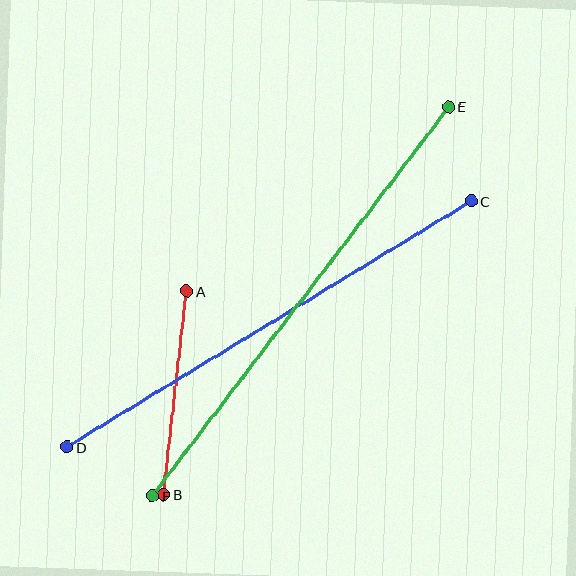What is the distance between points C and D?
The distance is approximately 473 pixels.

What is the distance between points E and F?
The distance is approximately 490 pixels.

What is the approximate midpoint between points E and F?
The midpoint is at approximately (301, 302) pixels.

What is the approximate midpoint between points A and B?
The midpoint is at approximately (175, 393) pixels.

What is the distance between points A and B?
The distance is approximately 204 pixels.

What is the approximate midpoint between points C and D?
The midpoint is at approximately (269, 324) pixels.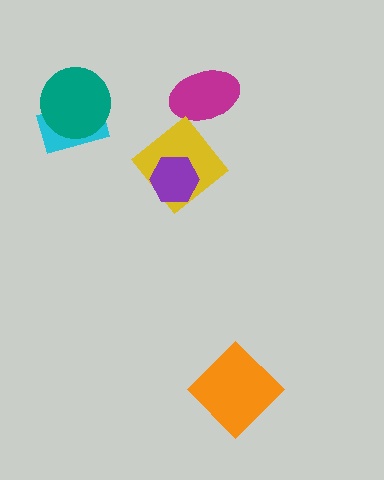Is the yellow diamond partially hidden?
Yes, it is partially covered by another shape.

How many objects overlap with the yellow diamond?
2 objects overlap with the yellow diamond.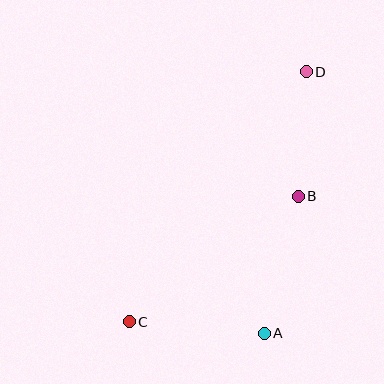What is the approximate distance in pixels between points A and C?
The distance between A and C is approximately 135 pixels.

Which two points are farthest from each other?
Points C and D are farthest from each other.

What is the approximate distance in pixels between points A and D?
The distance between A and D is approximately 265 pixels.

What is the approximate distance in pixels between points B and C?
The distance between B and C is approximately 211 pixels.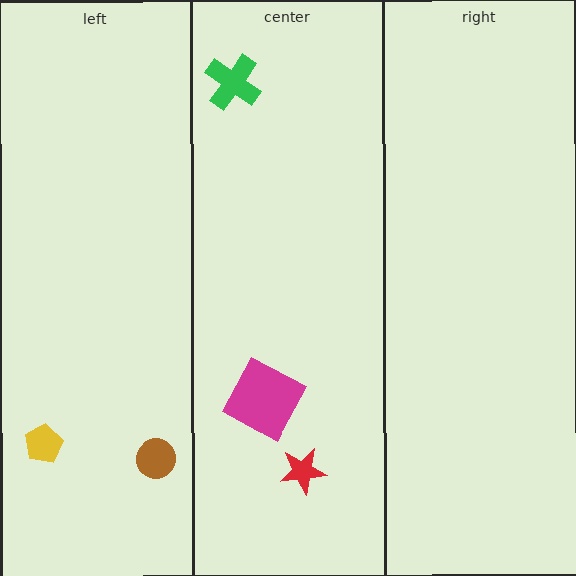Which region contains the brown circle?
The left region.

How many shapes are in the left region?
2.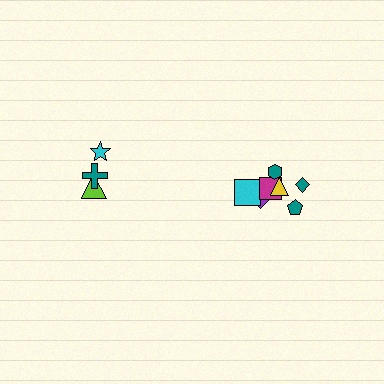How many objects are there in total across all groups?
There are 10 objects.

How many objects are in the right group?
There are 7 objects.